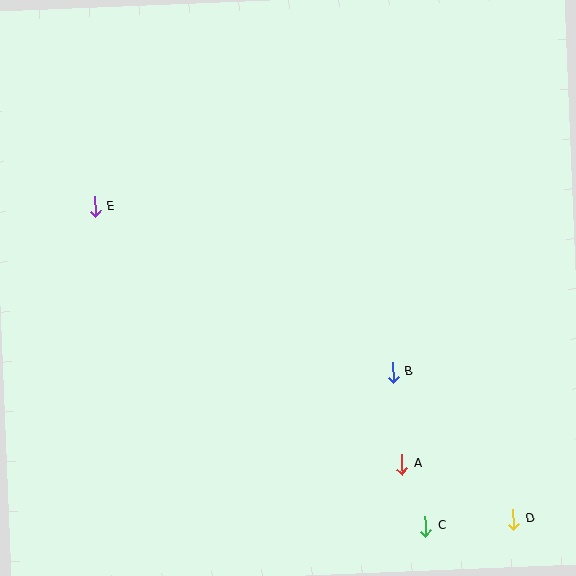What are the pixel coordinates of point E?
Point E is at (95, 206).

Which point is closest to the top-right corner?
Point B is closest to the top-right corner.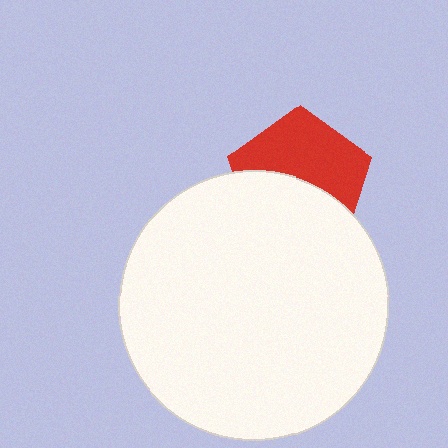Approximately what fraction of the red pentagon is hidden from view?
Roughly 47% of the red pentagon is hidden behind the white circle.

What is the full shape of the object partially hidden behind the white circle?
The partially hidden object is a red pentagon.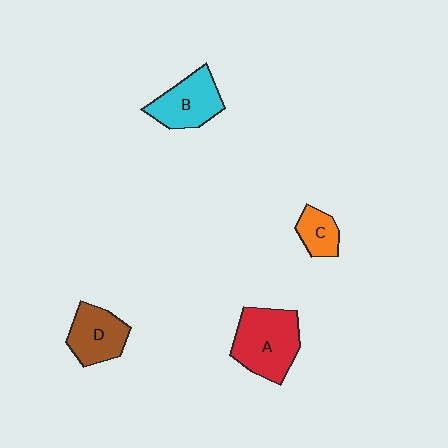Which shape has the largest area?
Shape A (red).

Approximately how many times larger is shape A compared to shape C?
Approximately 2.4 times.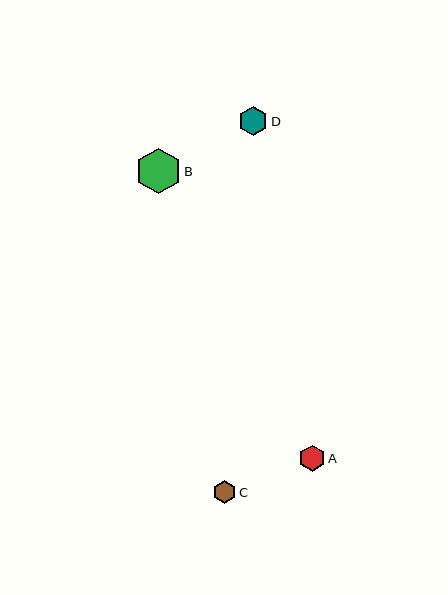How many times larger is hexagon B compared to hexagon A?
Hexagon B is approximately 1.7 times the size of hexagon A.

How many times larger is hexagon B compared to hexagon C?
Hexagon B is approximately 2.0 times the size of hexagon C.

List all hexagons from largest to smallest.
From largest to smallest: B, D, A, C.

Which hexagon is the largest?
Hexagon B is the largest with a size of approximately 46 pixels.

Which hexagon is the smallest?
Hexagon C is the smallest with a size of approximately 23 pixels.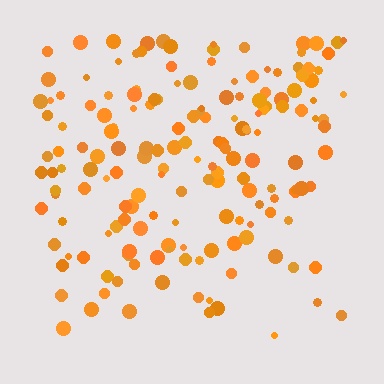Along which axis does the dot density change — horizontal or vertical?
Vertical.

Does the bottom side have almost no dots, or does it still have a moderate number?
Still a moderate number, just noticeably fewer than the top.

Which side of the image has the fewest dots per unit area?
The bottom.